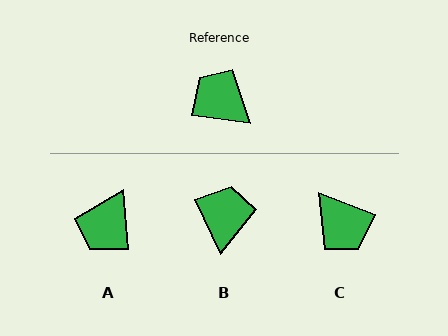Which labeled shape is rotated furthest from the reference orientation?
C, about 167 degrees away.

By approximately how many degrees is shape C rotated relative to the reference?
Approximately 167 degrees counter-clockwise.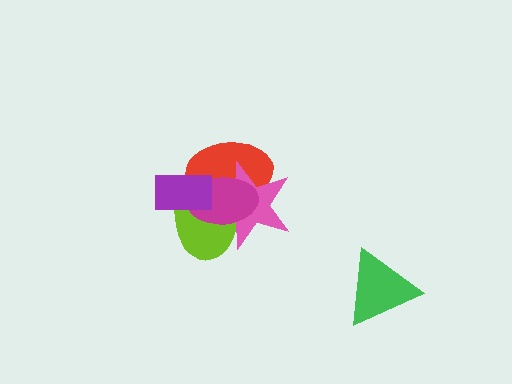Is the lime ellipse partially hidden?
Yes, it is partially covered by another shape.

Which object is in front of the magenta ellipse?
The purple rectangle is in front of the magenta ellipse.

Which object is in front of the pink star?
The magenta ellipse is in front of the pink star.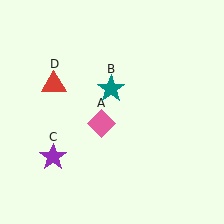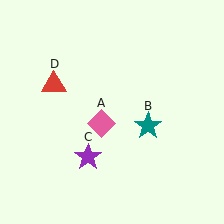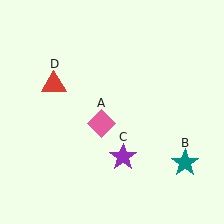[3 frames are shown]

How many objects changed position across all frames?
2 objects changed position: teal star (object B), purple star (object C).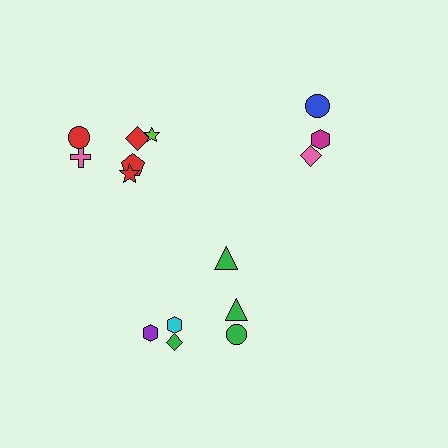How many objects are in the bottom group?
There are 6 objects.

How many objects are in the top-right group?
There are 3 objects.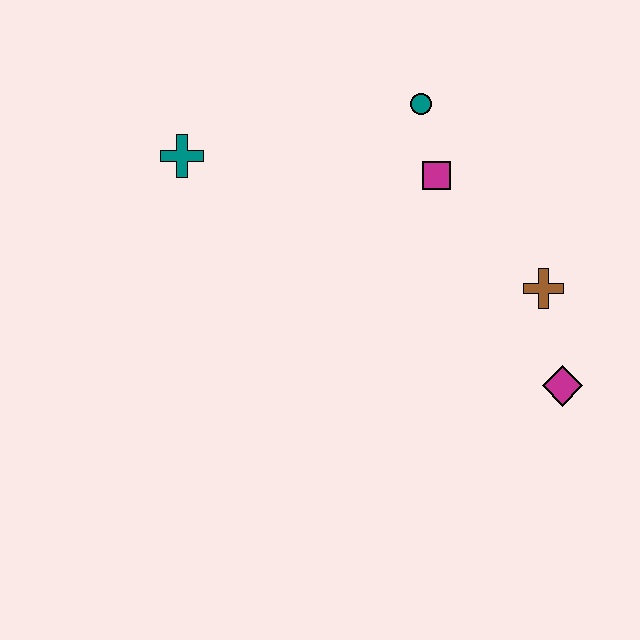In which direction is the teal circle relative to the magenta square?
The teal circle is above the magenta square.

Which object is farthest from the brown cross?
The teal cross is farthest from the brown cross.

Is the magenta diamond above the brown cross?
No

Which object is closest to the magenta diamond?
The brown cross is closest to the magenta diamond.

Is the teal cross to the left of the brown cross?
Yes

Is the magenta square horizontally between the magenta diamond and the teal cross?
Yes